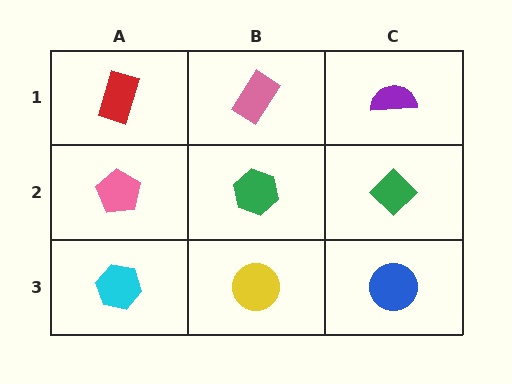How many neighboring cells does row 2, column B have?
4.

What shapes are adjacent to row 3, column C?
A green diamond (row 2, column C), a yellow circle (row 3, column B).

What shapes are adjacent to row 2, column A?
A red rectangle (row 1, column A), a cyan hexagon (row 3, column A), a green hexagon (row 2, column B).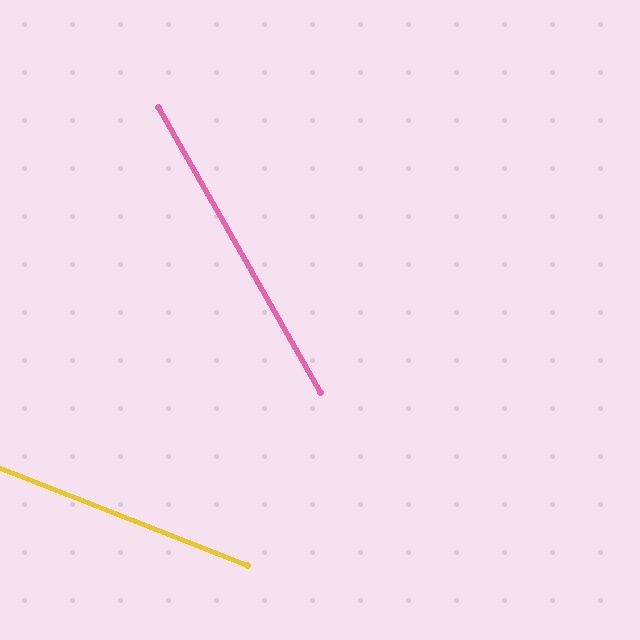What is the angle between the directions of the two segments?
Approximately 39 degrees.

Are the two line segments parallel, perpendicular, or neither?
Neither parallel nor perpendicular — they differ by about 39°.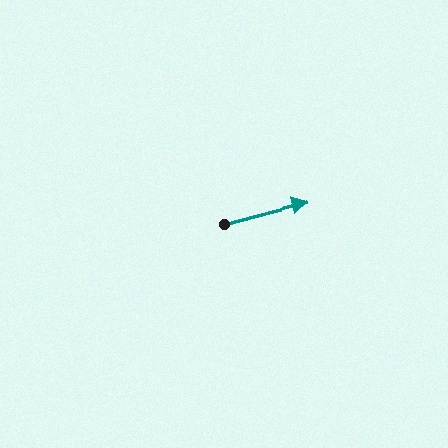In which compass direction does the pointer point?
East.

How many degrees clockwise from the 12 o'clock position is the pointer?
Approximately 75 degrees.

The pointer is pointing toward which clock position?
Roughly 3 o'clock.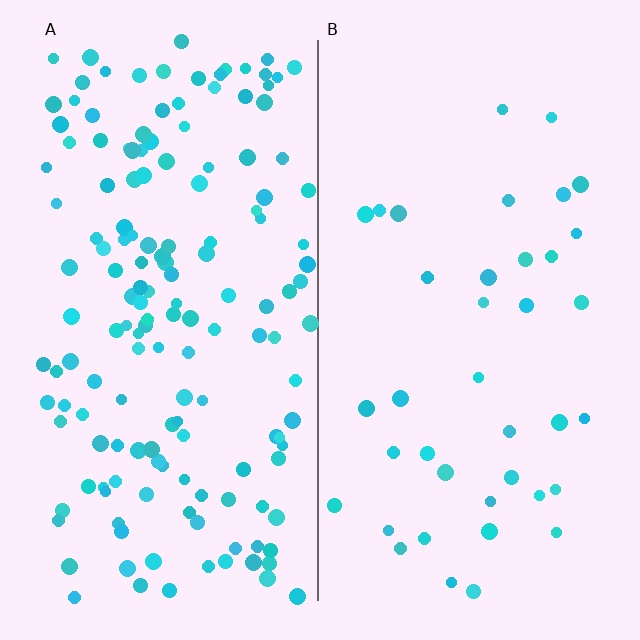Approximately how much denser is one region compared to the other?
Approximately 3.9× — region A over region B.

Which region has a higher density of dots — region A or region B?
A (the left).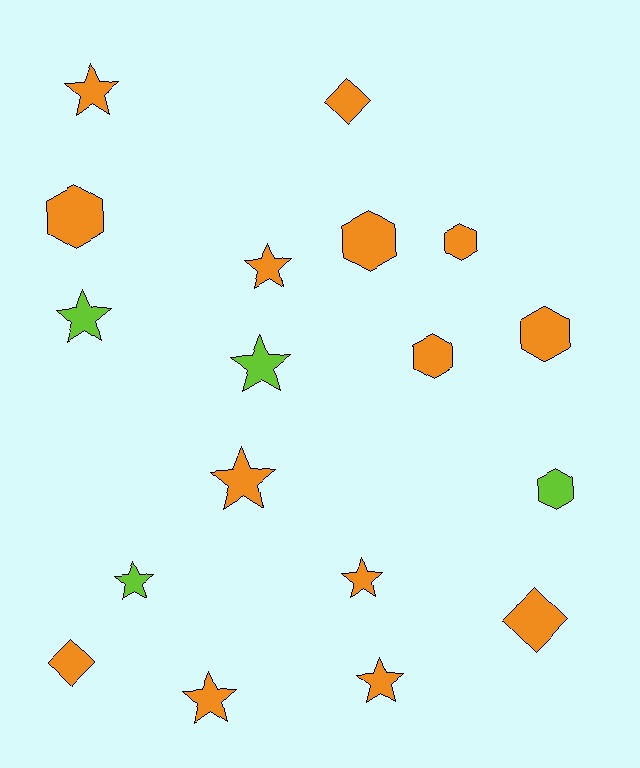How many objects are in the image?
There are 18 objects.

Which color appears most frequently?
Orange, with 14 objects.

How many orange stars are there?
There are 6 orange stars.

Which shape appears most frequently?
Star, with 9 objects.